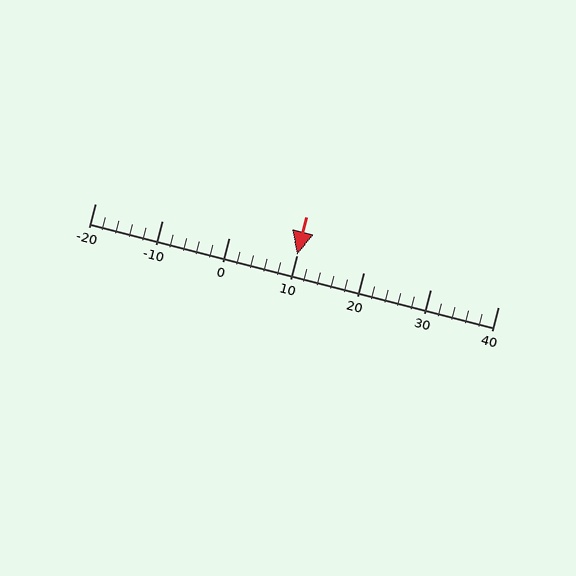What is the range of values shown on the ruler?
The ruler shows values from -20 to 40.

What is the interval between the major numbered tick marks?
The major tick marks are spaced 10 units apart.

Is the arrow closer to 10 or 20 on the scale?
The arrow is closer to 10.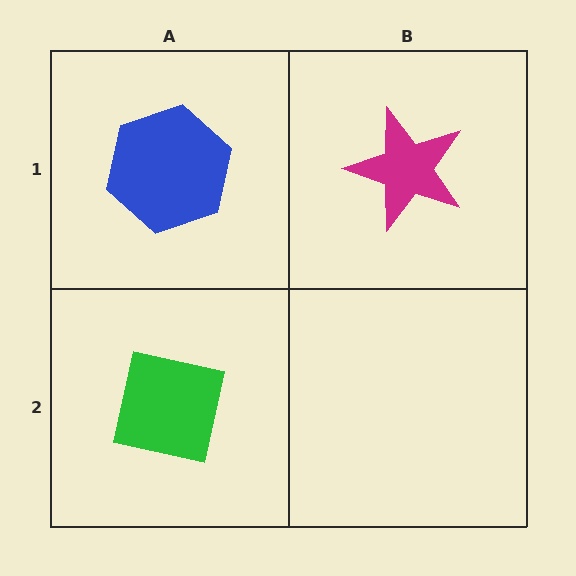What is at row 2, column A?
A green square.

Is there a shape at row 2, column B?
No, that cell is empty.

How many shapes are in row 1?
2 shapes.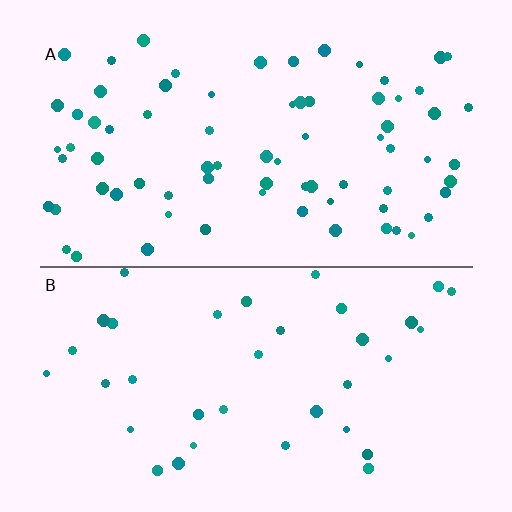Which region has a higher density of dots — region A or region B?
A (the top).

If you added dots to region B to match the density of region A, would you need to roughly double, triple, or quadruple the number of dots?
Approximately double.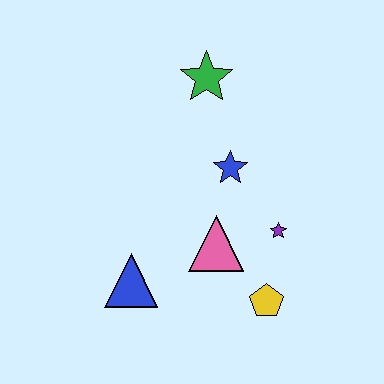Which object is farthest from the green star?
The yellow pentagon is farthest from the green star.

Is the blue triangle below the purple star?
Yes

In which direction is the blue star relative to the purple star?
The blue star is above the purple star.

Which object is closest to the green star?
The blue star is closest to the green star.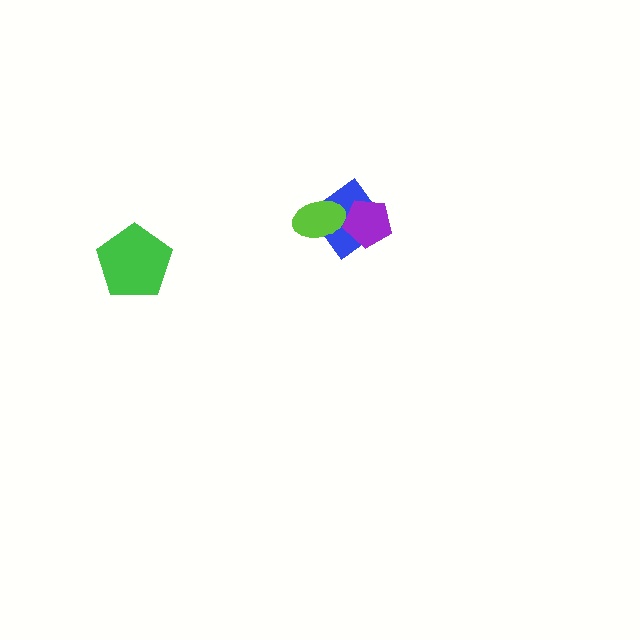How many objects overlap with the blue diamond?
2 objects overlap with the blue diamond.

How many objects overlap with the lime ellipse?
1 object overlaps with the lime ellipse.